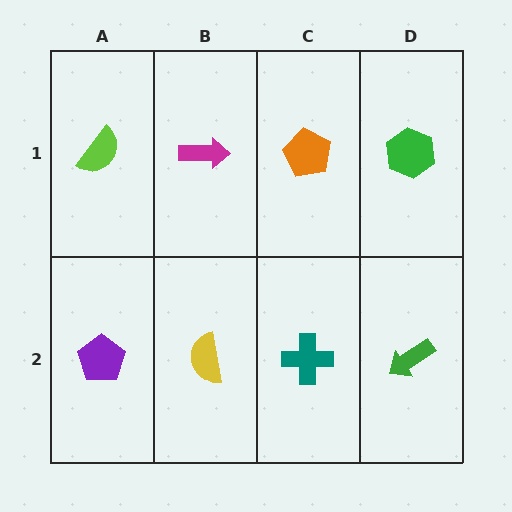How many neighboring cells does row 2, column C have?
3.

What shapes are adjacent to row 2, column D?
A green hexagon (row 1, column D), a teal cross (row 2, column C).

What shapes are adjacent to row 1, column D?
A green arrow (row 2, column D), an orange pentagon (row 1, column C).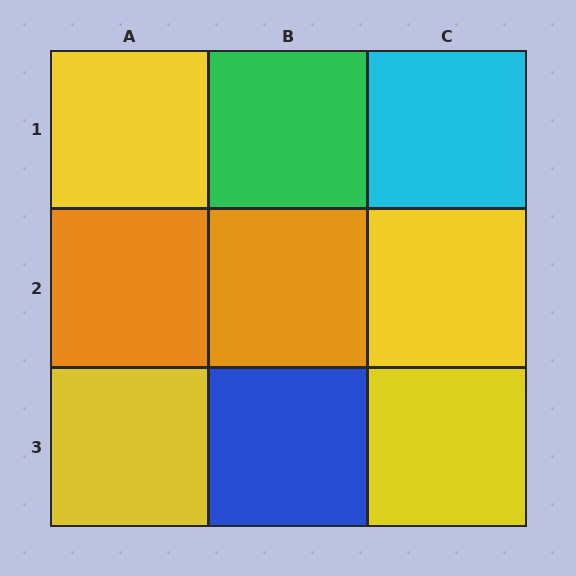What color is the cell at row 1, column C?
Cyan.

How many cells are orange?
2 cells are orange.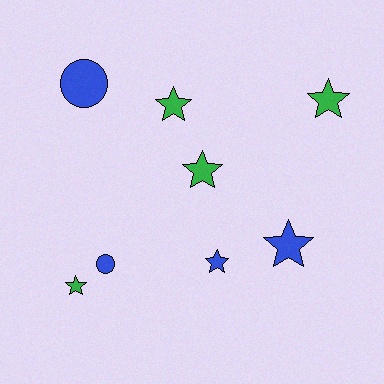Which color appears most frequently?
Blue, with 4 objects.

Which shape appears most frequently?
Star, with 6 objects.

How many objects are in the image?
There are 8 objects.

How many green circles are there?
There are no green circles.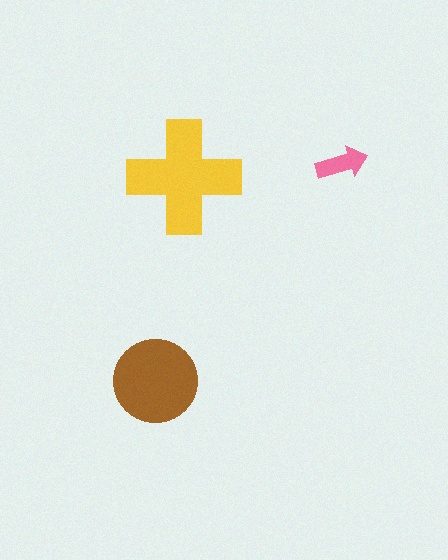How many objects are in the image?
There are 3 objects in the image.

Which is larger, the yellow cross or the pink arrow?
The yellow cross.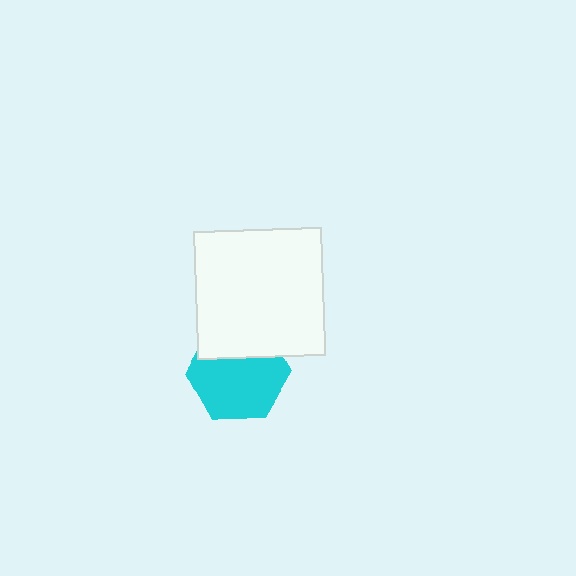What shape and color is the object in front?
The object in front is a white square.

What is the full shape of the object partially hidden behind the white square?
The partially hidden object is a cyan hexagon.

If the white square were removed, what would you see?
You would see the complete cyan hexagon.